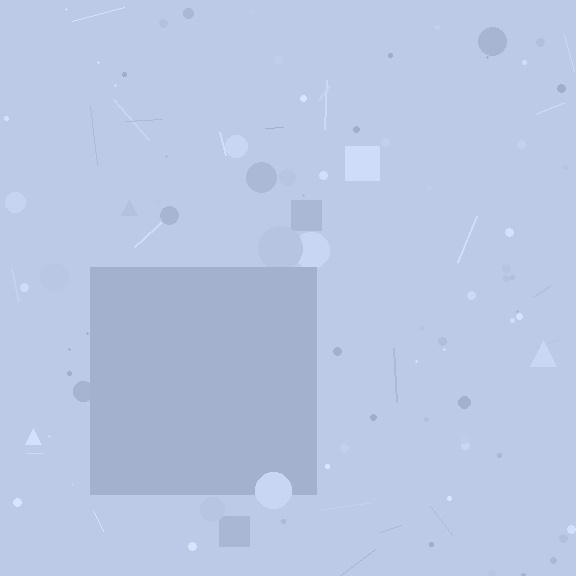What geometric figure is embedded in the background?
A square is embedded in the background.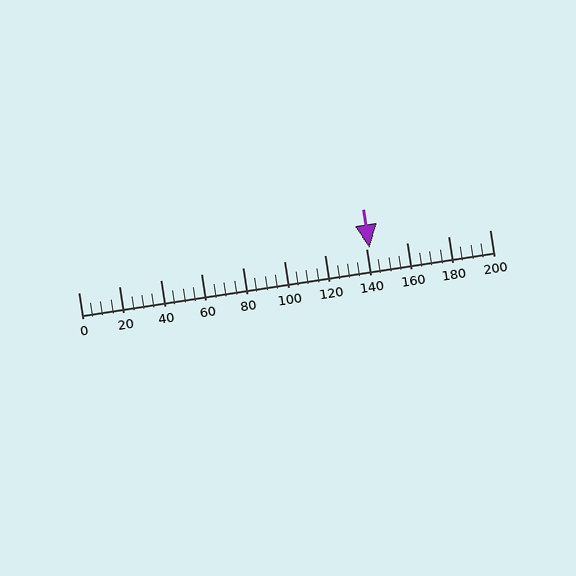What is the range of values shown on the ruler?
The ruler shows values from 0 to 200.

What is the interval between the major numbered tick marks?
The major tick marks are spaced 20 units apart.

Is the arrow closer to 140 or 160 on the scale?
The arrow is closer to 140.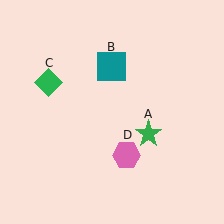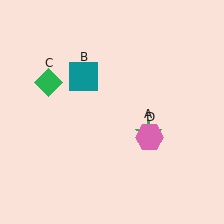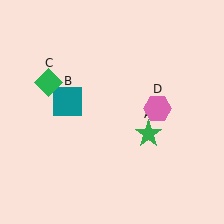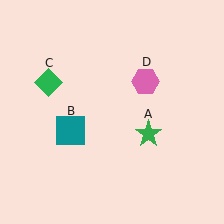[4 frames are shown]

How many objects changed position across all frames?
2 objects changed position: teal square (object B), pink hexagon (object D).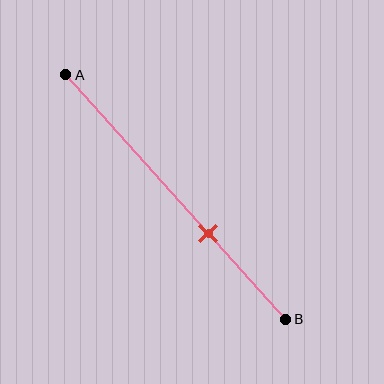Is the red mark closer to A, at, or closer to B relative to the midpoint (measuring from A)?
The red mark is closer to point B than the midpoint of segment AB.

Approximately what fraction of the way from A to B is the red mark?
The red mark is approximately 65% of the way from A to B.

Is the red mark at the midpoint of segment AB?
No, the mark is at about 65% from A, not at the 50% midpoint.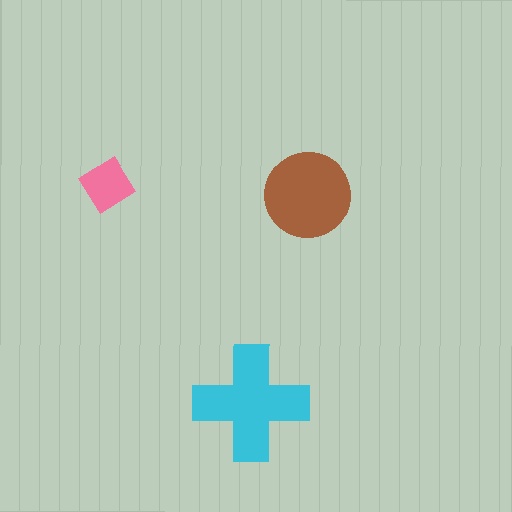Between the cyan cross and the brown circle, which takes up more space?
The cyan cross.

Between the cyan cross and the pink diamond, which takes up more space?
The cyan cross.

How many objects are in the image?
There are 3 objects in the image.